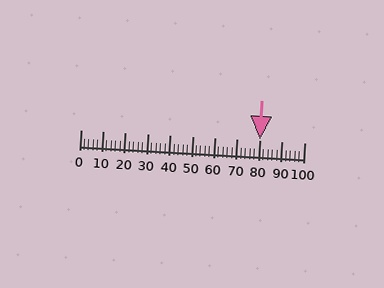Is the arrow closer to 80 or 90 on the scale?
The arrow is closer to 80.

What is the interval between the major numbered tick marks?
The major tick marks are spaced 10 units apart.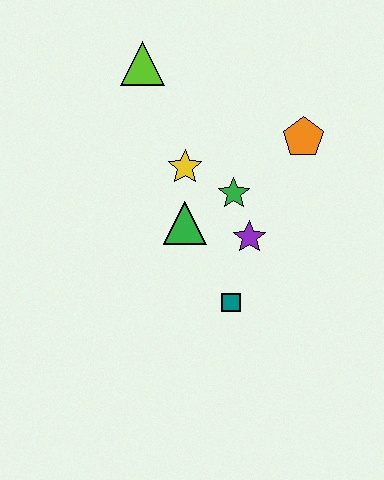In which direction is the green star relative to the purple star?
The green star is above the purple star.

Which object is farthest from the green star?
The lime triangle is farthest from the green star.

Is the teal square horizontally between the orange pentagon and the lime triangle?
Yes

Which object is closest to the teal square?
The purple star is closest to the teal square.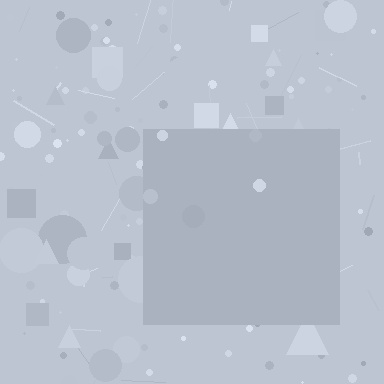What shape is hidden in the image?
A square is hidden in the image.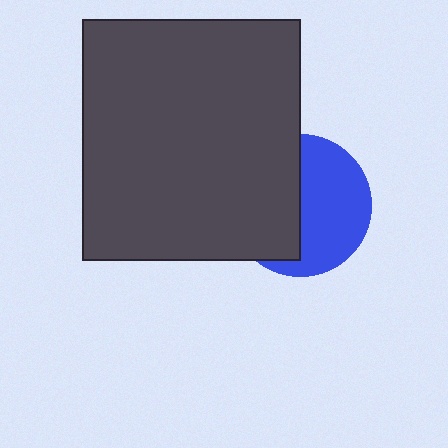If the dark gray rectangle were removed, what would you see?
You would see the complete blue circle.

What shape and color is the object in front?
The object in front is a dark gray rectangle.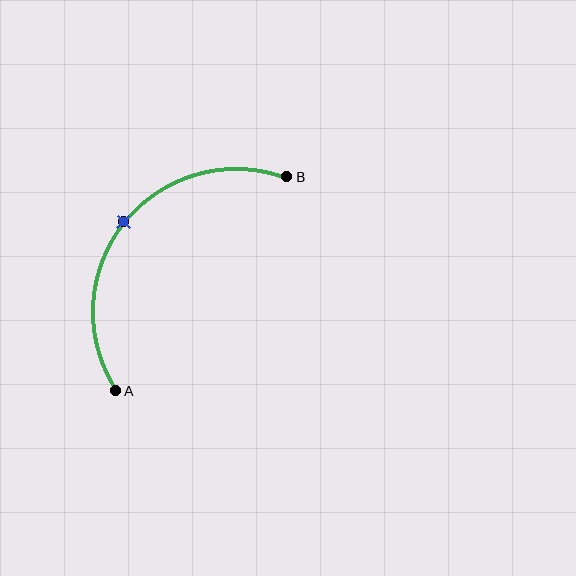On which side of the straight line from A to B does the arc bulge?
The arc bulges above and to the left of the straight line connecting A and B.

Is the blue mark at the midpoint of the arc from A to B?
Yes. The blue mark lies on the arc at equal arc-length from both A and B — it is the arc midpoint.